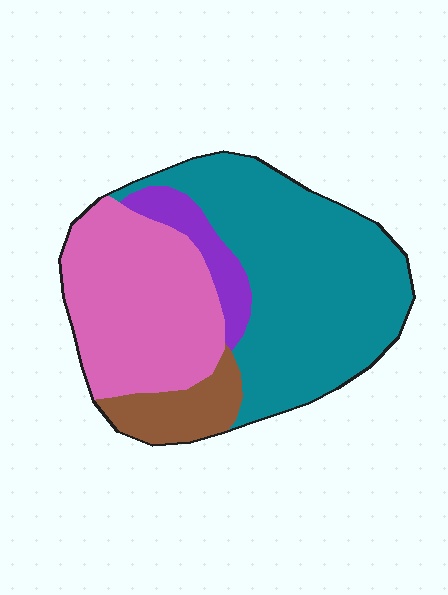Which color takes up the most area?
Teal, at roughly 50%.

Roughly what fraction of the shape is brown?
Brown takes up less than a quarter of the shape.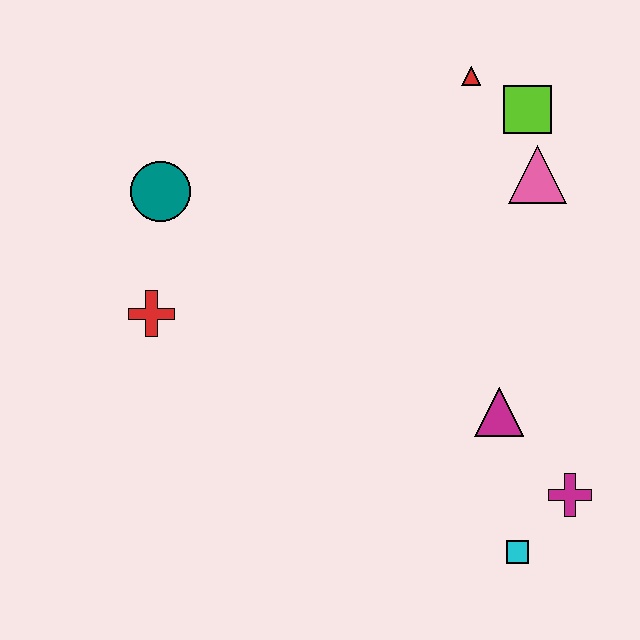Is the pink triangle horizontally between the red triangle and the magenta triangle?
No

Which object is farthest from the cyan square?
The teal circle is farthest from the cyan square.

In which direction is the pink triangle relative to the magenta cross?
The pink triangle is above the magenta cross.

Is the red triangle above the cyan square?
Yes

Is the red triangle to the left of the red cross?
No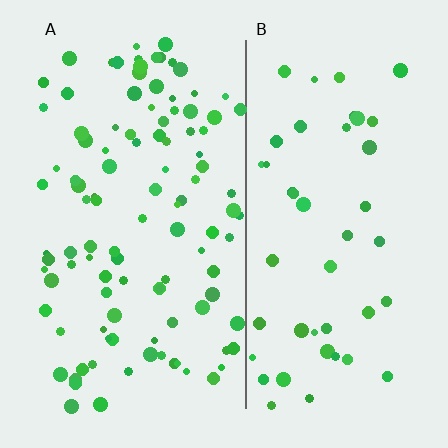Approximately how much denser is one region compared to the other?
Approximately 2.3× — region A over region B.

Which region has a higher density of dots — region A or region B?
A (the left).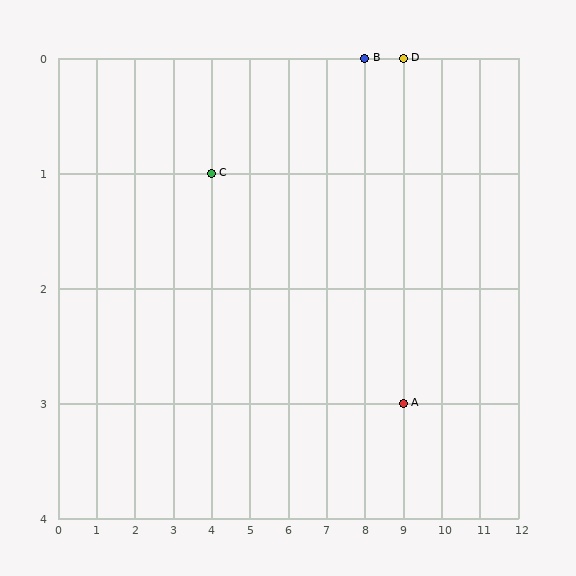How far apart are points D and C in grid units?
Points D and C are 5 columns and 1 row apart (about 5.1 grid units diagonally).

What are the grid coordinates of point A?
Point A is at grid coordinates (9, 3).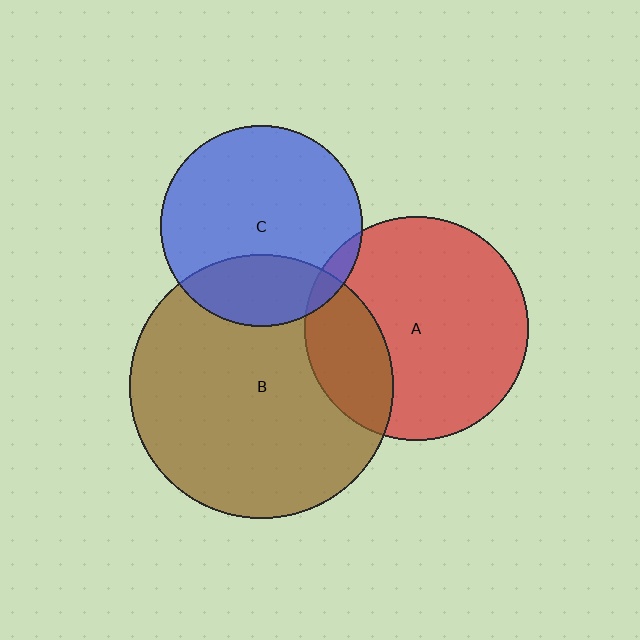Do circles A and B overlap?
Yes.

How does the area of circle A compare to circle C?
Approximately 1.2 times.